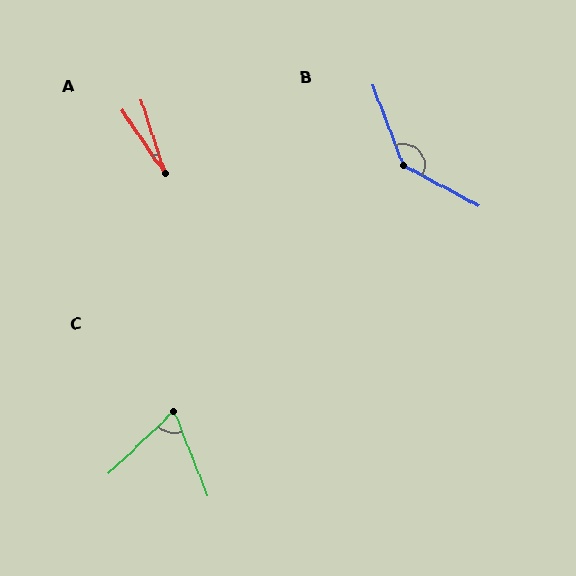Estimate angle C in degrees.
Approximately 68 degrees.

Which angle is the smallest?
A, at approximately 17 degrees.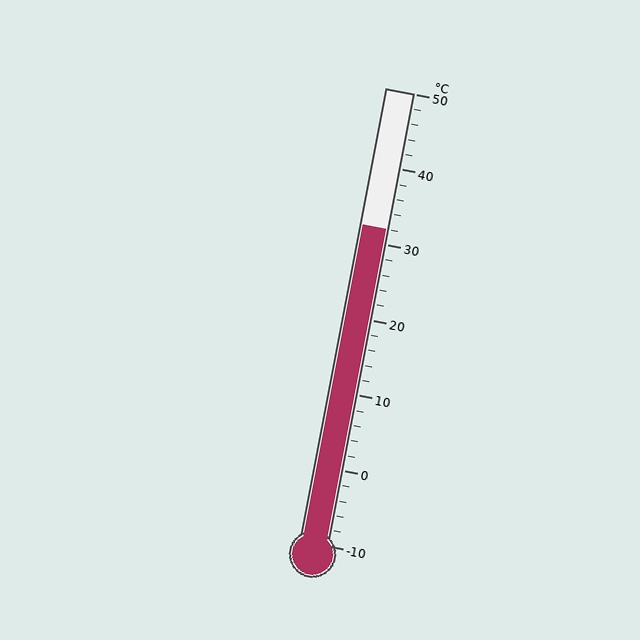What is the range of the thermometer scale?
The thermometer scale ranges from -10°C to 50°C.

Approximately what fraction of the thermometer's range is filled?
The thermometer is filled to approximately 70% of its range.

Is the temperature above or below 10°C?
The temperature is above 10°C.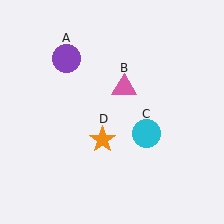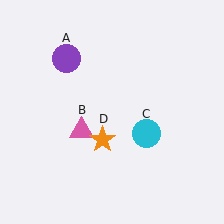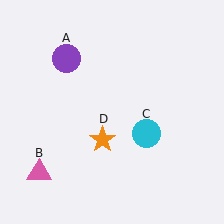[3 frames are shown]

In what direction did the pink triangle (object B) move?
The pink triangle (object B) moved down and to the left.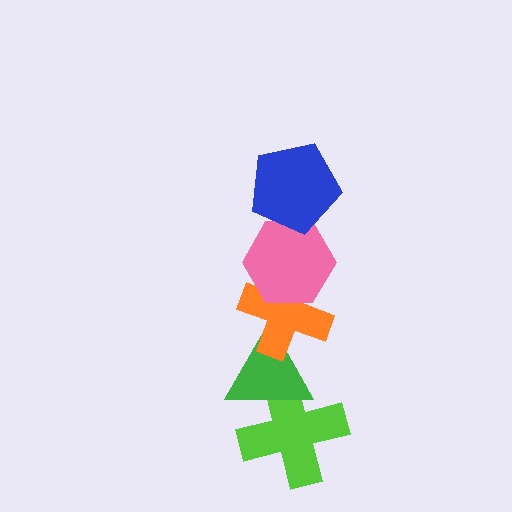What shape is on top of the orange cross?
The pink hexagon is on top of the orange cross.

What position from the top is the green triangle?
The green triangle is 4th from the top.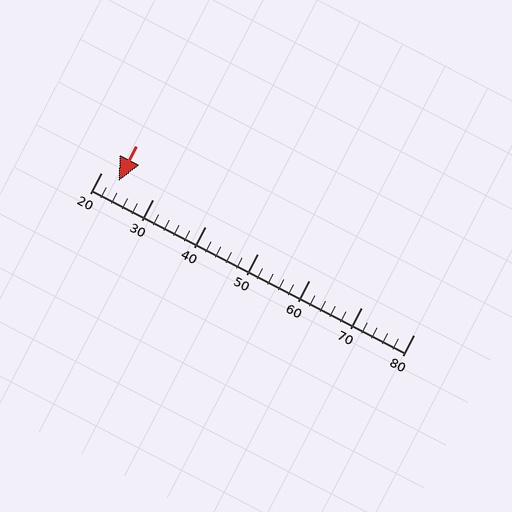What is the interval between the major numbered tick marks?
The major tick marks are spaced 10 units apart.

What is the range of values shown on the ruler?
The ruler shows values from 20 to 80.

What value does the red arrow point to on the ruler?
The red arrow points to approximately 23.